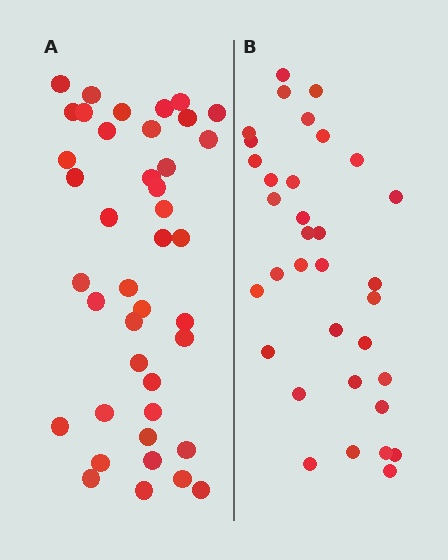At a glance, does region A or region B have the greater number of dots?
Region A (the left region) has more dots.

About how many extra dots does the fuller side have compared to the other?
Region A has roughly 8 or so more dots than region B.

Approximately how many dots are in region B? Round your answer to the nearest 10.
About 30 dots. (The exact count is 34, which rounds to 30.)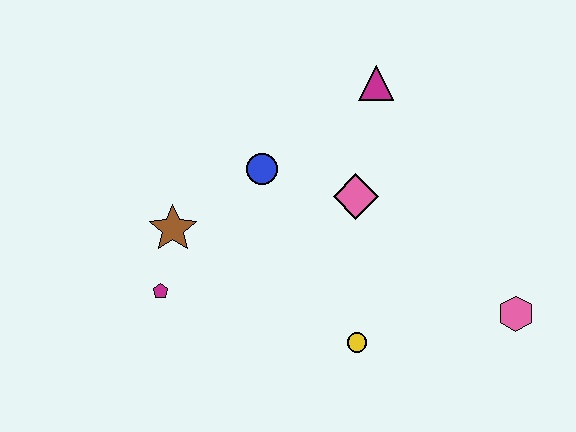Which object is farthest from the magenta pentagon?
The pink hexagon is farthest from the magenta pentagon.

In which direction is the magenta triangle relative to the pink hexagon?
The magenta triangle is above the pink hexagon.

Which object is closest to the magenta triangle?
The pink diamond is closest to the magenta triangle.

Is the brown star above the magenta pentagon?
Yes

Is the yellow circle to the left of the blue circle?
No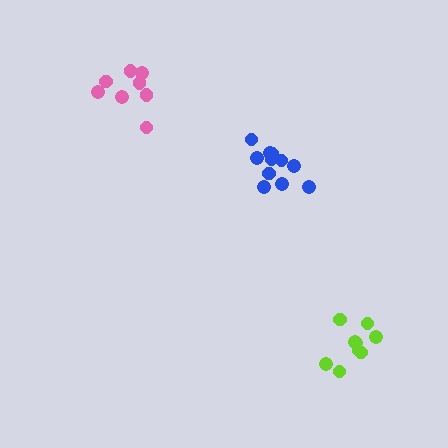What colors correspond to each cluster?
The clusters are colored: lime, blue, pink.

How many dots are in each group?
Group 1: 9 dots, Group 2: 11 dots, Group 3: 8 dots (28 total).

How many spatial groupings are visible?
There are 3 spatial groupings.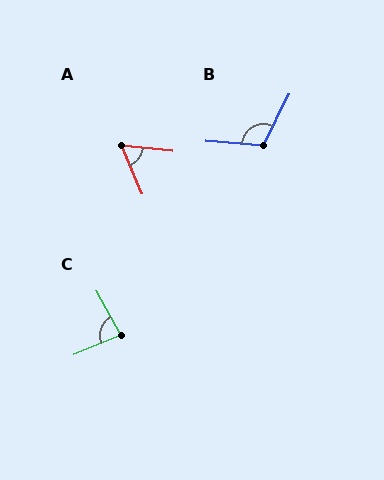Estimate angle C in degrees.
Approximately 84 degrees.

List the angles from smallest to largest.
A (61°), C (84°), B (112°).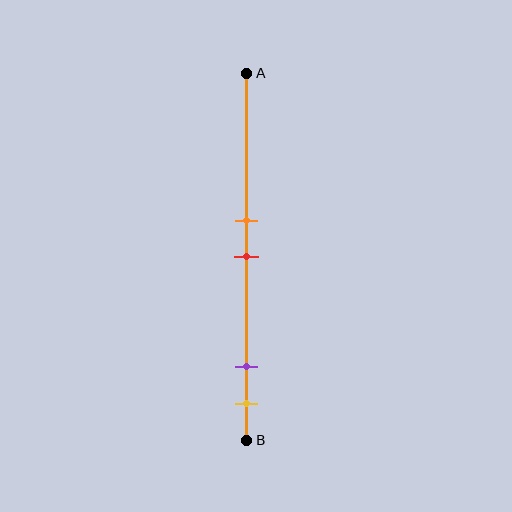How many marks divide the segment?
There are 4 marks dividing the segment.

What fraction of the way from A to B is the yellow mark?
The yellow mark is approximately 90% (0.9) of the way from A to B.